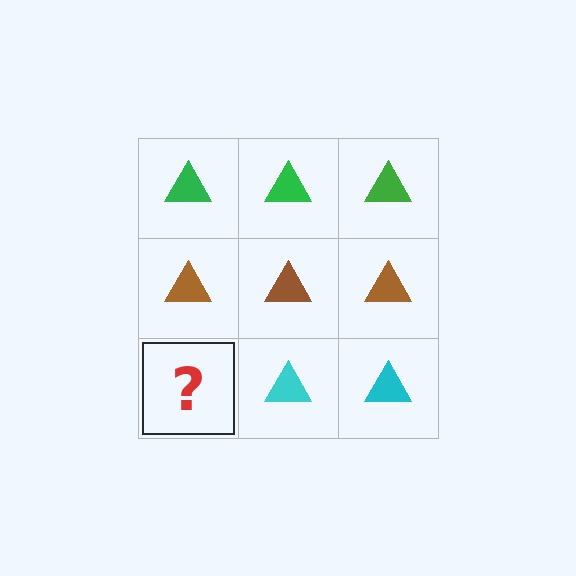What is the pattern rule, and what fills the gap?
The rule is that each row has a consistent color. The gap should be filled with a cyan triangle.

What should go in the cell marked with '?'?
The missing cell should contain a cyan triangle.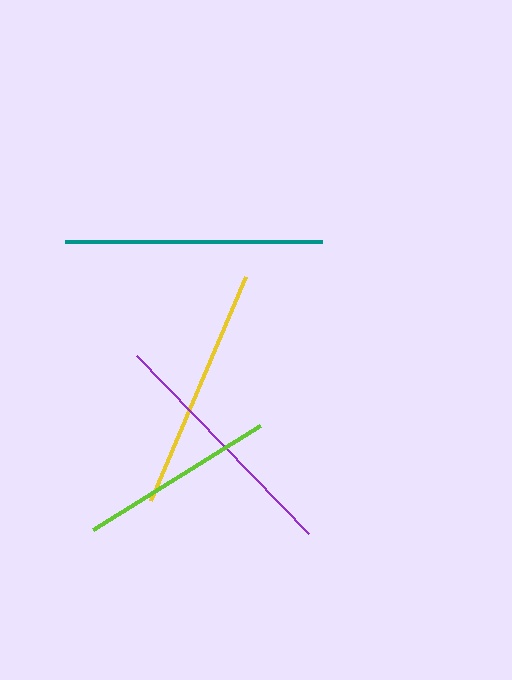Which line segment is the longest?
The teal line is the longest at approximately 257 pixels.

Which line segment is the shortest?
The lime line is the shortest at approximately 197 pixels.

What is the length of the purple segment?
The purple segment is approximately 247 pixels long.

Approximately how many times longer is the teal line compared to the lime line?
The teal line is approximately 1.3 times the length of the lime line.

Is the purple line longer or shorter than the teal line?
The teal line is longer than the purple line.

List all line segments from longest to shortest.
From longest to shortest: teal, purple, yellow, lime.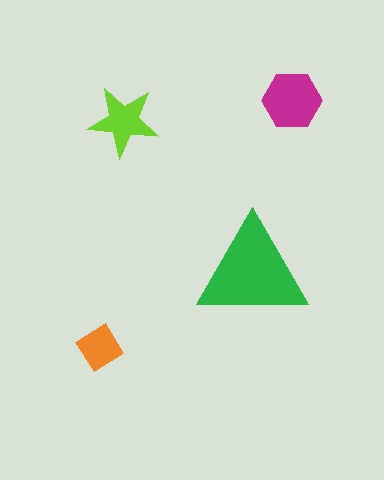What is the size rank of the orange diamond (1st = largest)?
4th.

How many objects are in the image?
There are 4 objects in the image.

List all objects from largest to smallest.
The green triangle, the magenta hexagon, the lime star, the orange diamond.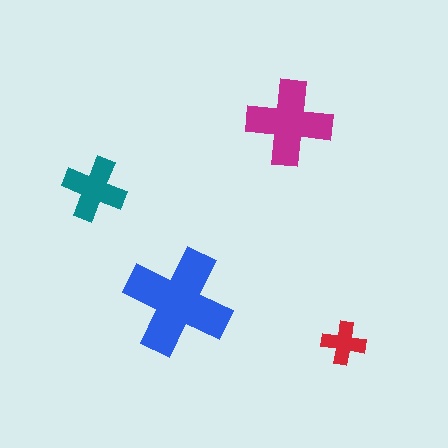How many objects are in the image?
There are 4 objects in the image.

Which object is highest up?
The magenta cross is topmost.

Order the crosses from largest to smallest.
the blue one, the magenta one, the teal one, the red one.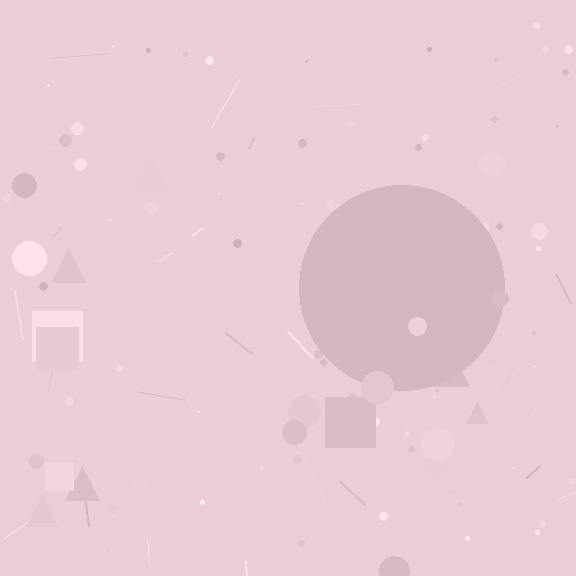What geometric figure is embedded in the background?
A circle is embedded in the background.